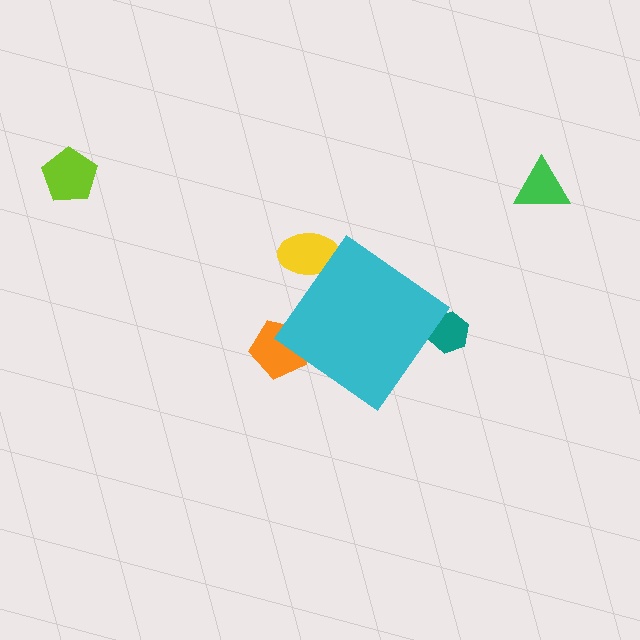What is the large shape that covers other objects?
A cyan diamond.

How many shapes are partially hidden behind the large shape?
3 shapes are partially hidden.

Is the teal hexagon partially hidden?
Yes, the teal hexagon is partially hidden behind the cyan diamond.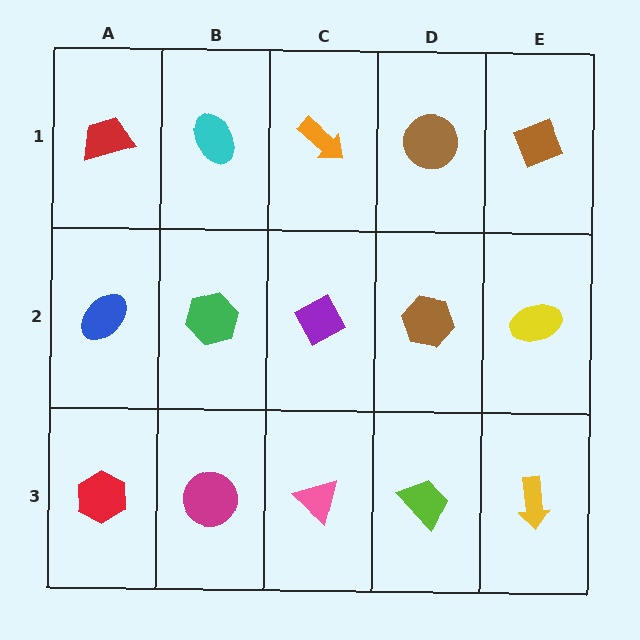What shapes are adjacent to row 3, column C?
A purple diamond (row 2, column C), a magenta circle (row 3, column B), a lime trapezoid (row 3, column D).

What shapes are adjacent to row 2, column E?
A brown diamond (row 1, column E), a yellow arrow (row 3, column E), a brown hexagon (row 2, column D).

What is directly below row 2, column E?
A yellow arrow.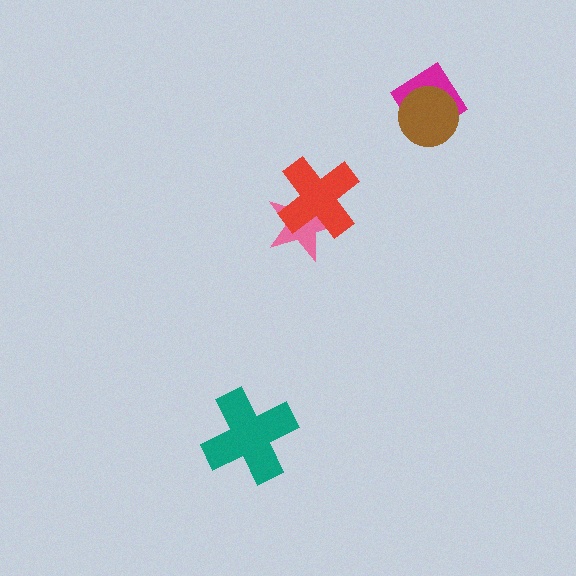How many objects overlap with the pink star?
1 object overlaps with the pink star.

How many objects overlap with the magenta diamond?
1 object overlaps with the magenta diamond.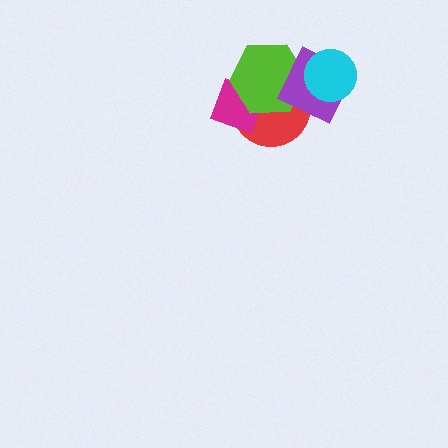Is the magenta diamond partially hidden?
Yes, it is partially covered by another shape.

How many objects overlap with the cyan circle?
1 object overlaps with the cyan circle.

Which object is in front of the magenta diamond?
The lime hexagon is in front of the magenta diamond.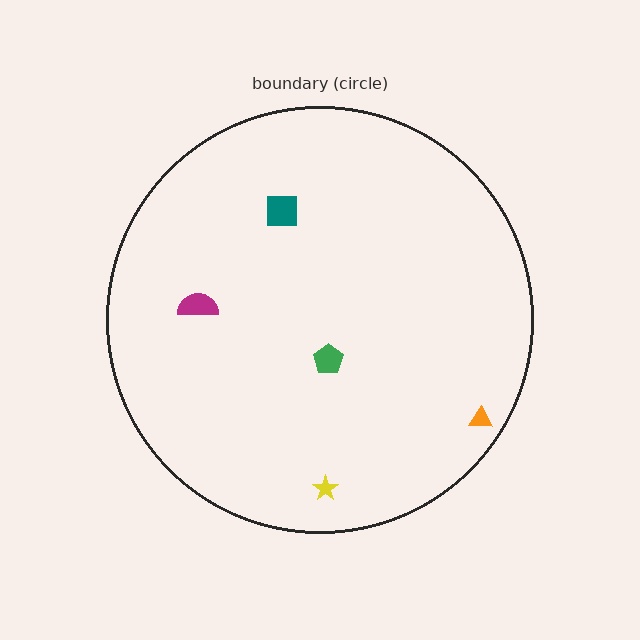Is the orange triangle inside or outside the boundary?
Inside.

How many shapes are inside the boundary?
5 inside, 0 outside.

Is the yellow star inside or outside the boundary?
Inside.